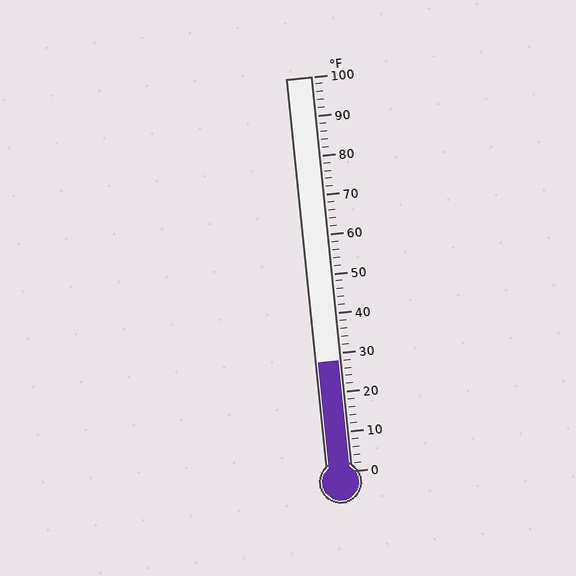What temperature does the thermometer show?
The thermometer shows approximately 28°F.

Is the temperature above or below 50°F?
The temperature is below 50°F.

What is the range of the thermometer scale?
The thermometer scale ranges from 0°F to 100°F.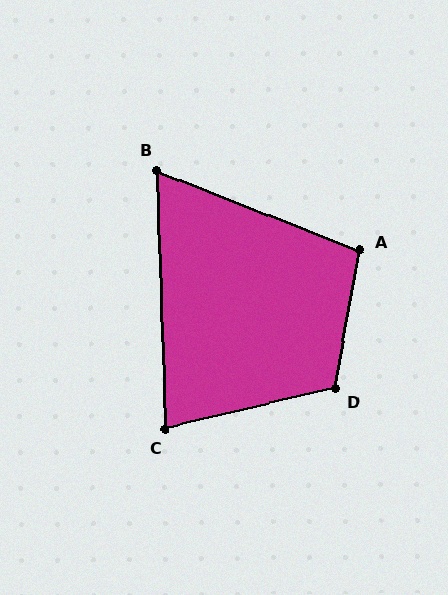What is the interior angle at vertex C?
Approximately 79 degrees (acute).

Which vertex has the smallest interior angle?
B, at approximately 67 degrees.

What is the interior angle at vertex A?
Approximately 101 degrees (obtuse).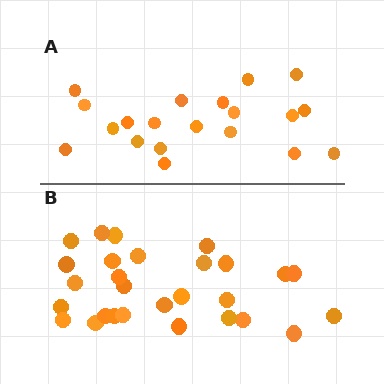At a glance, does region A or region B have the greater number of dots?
Region B (the bottom region) has more dots.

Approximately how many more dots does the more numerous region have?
Region B has roughly 8 or so more dots than region A.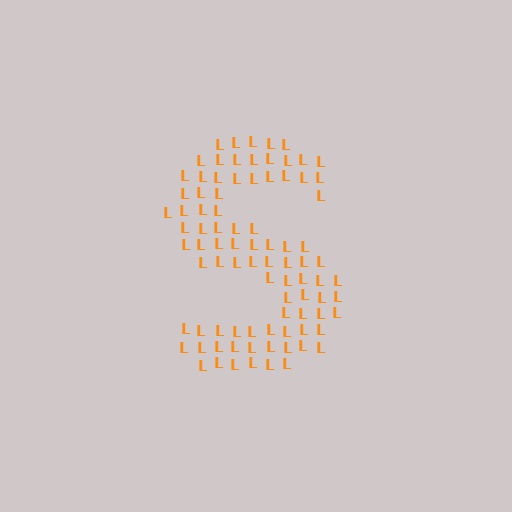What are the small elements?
The small elements are letter L's.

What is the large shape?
The large shape is the letter S.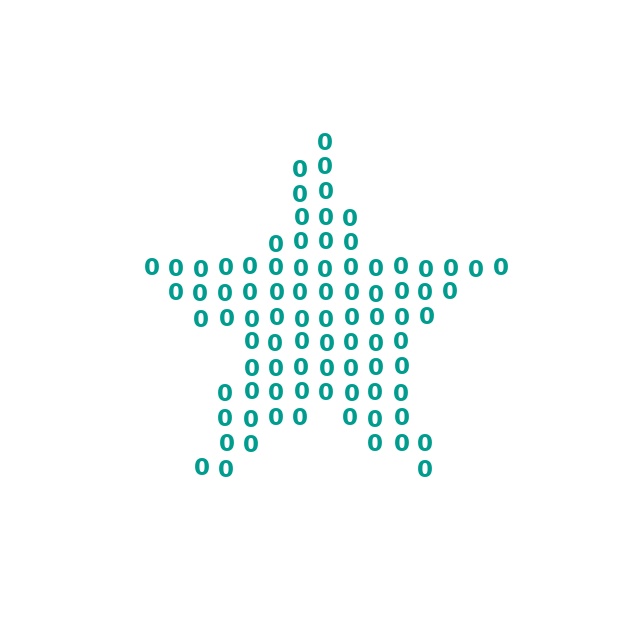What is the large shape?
The large shape is a star.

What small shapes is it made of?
It is made of small digit 0's.